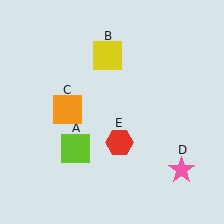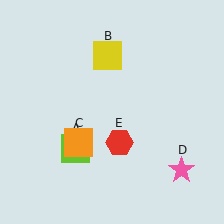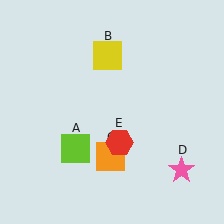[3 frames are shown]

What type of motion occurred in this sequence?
The orange square (object C) rotated counterclockwise around the center of the scene.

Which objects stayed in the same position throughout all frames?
Lime square (object A) and yellow square (object B) and pink star (object D) and red hexagon (object E) remained stationary.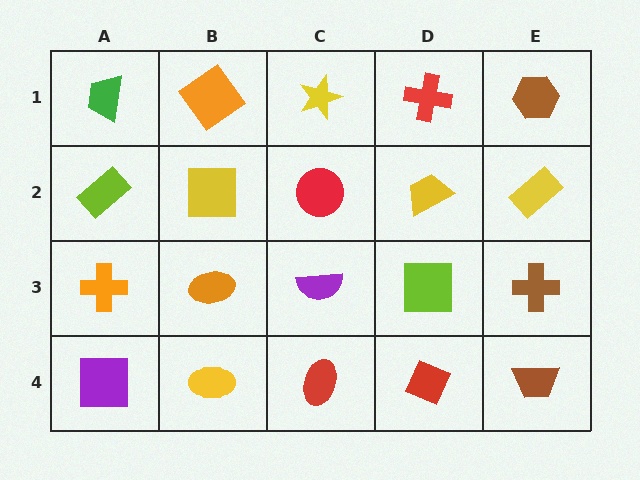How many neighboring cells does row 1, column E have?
2.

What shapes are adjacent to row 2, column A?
A green trapezoid (row 1, column A), an orange cross (row 3, column A), a yellow square (row 2, column B).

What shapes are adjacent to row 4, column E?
A brown cross (row 3, column E), a red diamond (row 4, column D).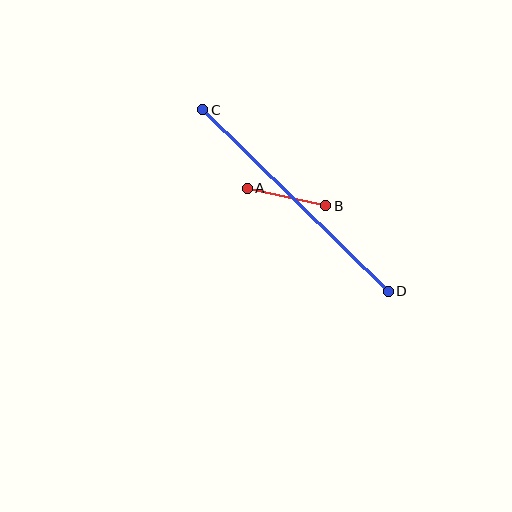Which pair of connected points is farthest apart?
Points C and D are farthest apart.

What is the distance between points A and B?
The distance is approximately 80 pixels.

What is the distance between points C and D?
The distance is approximately 260 pixels.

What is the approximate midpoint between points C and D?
The midpoint is at approximately (296, 201) pixels.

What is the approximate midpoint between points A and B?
The midpoint is at approximately (287, 197) pixels.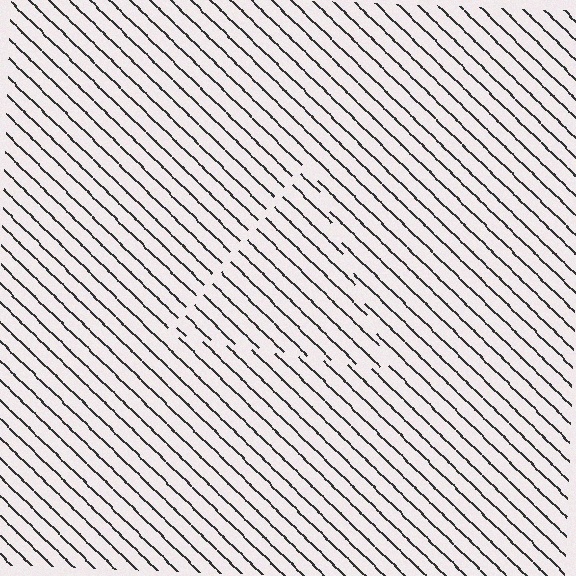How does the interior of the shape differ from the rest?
The interior of the shape contains the same grating, shifted by half a period — the contour is defined by the phase discontinuity where line-ends from the inner and outer gratings abut.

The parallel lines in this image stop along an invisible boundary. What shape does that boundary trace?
An illusory triangle. The interior of the shape contains the same grating, shifted by half a period — the contour is defined by the phase discontinuity where line-ends from the inner and outer gratings abut.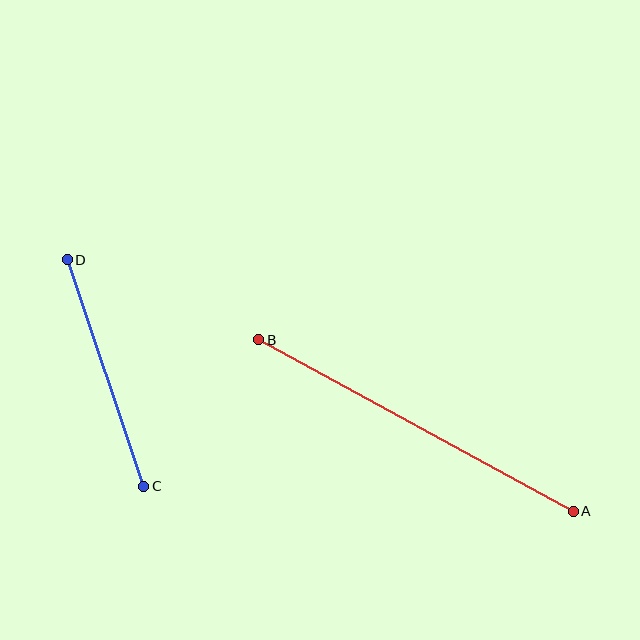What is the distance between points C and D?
The distance is approximately 239 pixels.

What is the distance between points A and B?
The distance is approximately 358 pixels.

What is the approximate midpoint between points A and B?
The midpoint is at approximately (416, 426) pixels.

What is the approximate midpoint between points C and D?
The midpoint is at approximately (105, 373) pixels.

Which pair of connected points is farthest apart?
Points A and B are farthest apart.